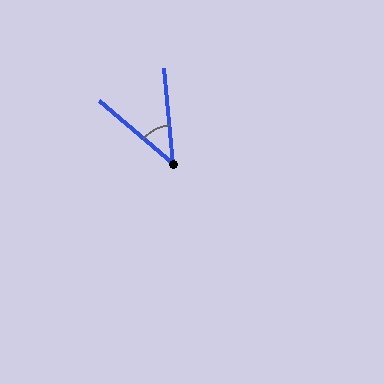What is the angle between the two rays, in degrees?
Approximately 44 degrees.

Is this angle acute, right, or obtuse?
It is acute.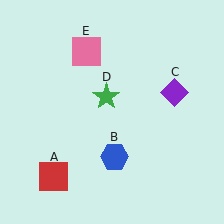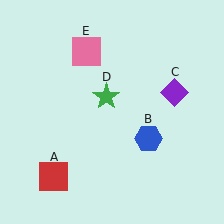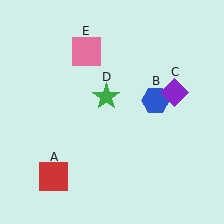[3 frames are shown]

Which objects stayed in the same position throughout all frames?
Red square (object A) and purple diamond (object C) and green star (object D) and pink square (object E) remained stationary.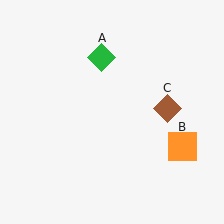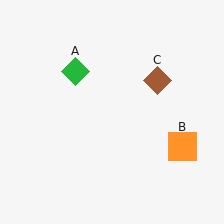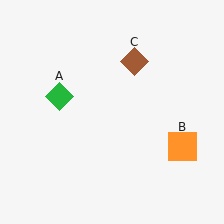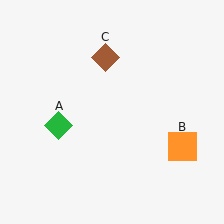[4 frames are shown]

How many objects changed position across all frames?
2 objects changed position: green diamond (object A), brown diamond (object C).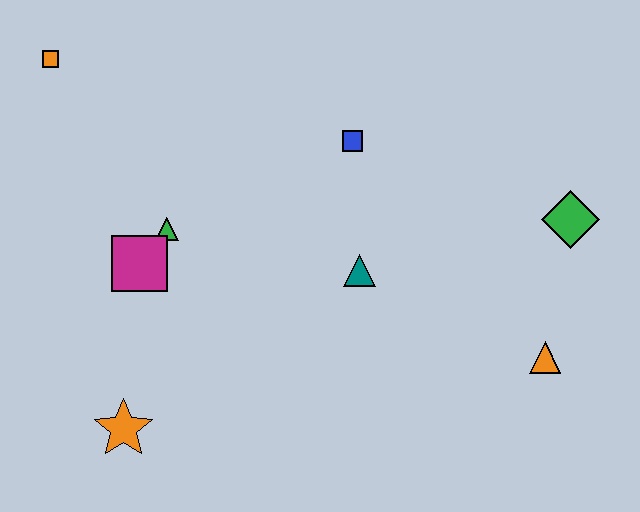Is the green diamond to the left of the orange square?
No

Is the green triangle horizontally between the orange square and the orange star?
No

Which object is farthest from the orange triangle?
The orange square is farthest from the orange triangle.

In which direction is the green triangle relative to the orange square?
The green triangle is below the orange square.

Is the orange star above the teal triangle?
No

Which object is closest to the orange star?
The magenta square is closest to the orange star.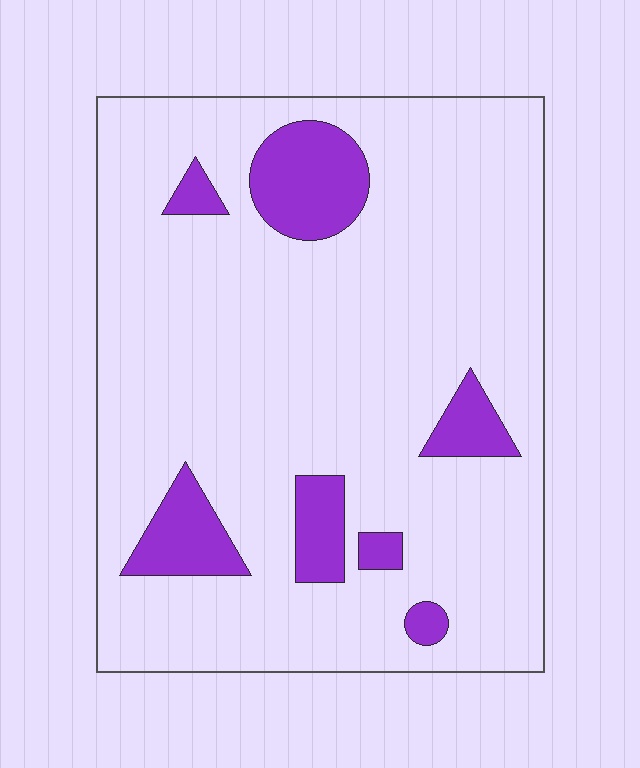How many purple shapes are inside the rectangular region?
7.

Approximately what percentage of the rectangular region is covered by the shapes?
Approximately 15%.